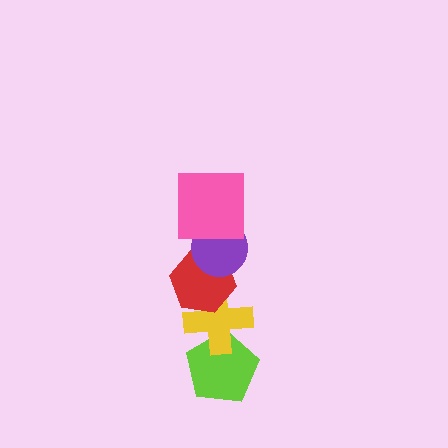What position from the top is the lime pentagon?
The lime pentagon is 5th from the top.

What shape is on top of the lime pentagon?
The yellow cross is on top of the lime pentagon.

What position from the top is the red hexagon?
The red hexagon is 3rd from the top.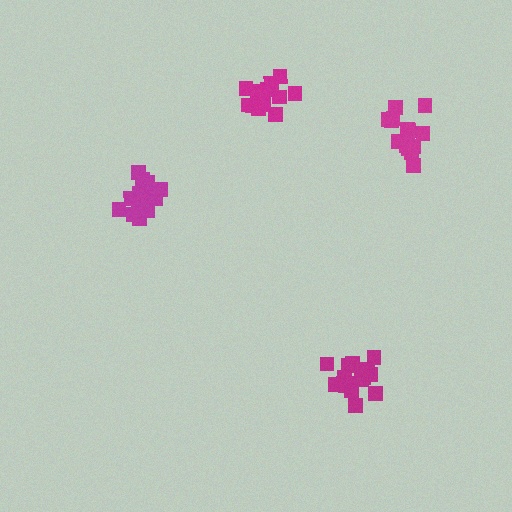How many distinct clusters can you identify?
There are 4 distinct clusters.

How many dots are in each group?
Group 1: 15 dots, Group 2: 14 dots, Group 3: 16 dots, Group 4: 17 dots (62 total).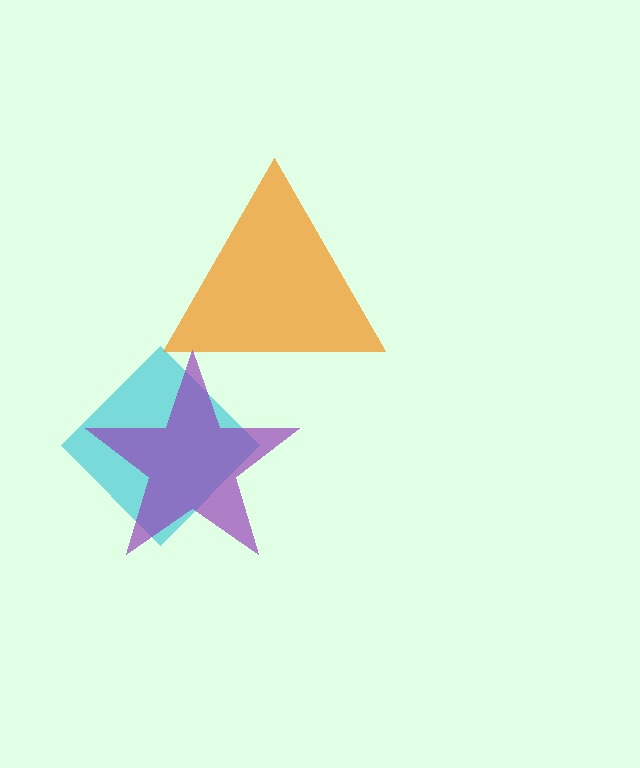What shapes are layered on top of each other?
The layered shapes are: a cyan diamond, an orange triangle, a purple star.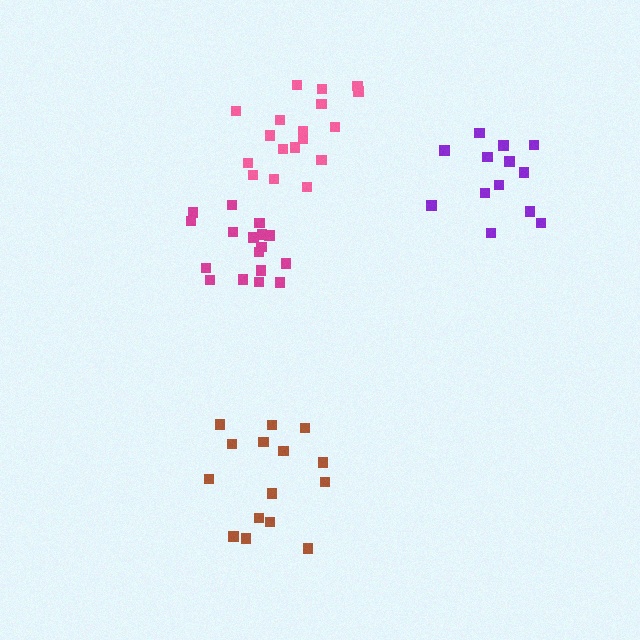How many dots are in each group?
Group 1: 15 dots, Group 2: 18 dots, Group 3: 13 dots, Group 4: 17 dots (63 total).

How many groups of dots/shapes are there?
There are 4 groups.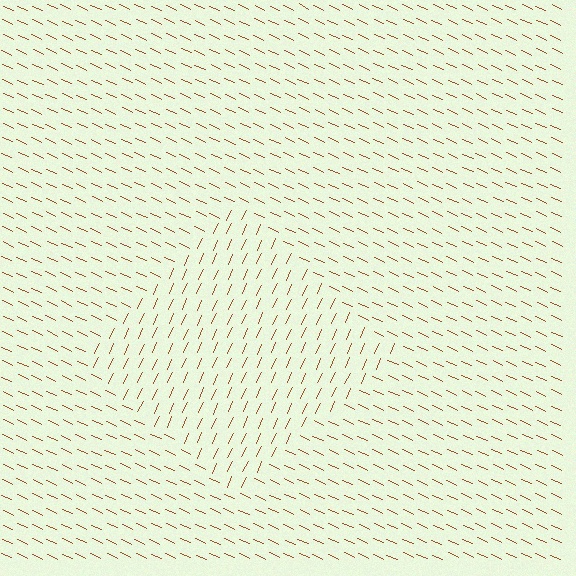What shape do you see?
I see a diamond.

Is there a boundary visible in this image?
Yes, there is a texture boundary formed by a change in line orientation.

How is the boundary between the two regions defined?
The boundary is defined purely by a change in line orientation (approximately 90 degrees difference). All lines are the same color and thickness.